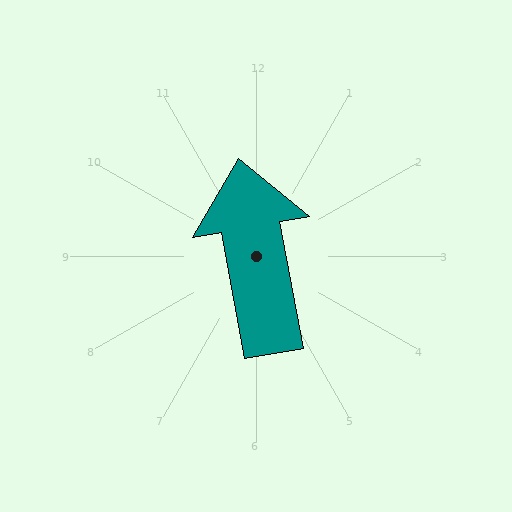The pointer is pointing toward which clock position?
Roughly 12 o'clock.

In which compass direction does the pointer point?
North.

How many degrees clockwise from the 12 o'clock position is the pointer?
Approximately 350 degrees.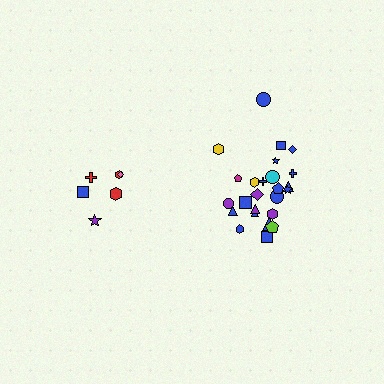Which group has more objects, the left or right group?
The right group.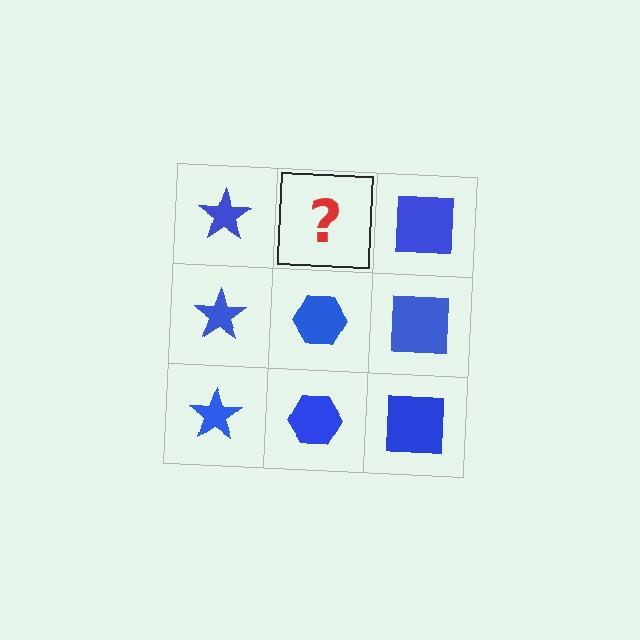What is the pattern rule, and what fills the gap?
The rule is that each column has a consistent shape. The gap should be filled with a blue hexagon.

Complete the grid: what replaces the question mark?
The question mark should be replaced with a blue hexagon.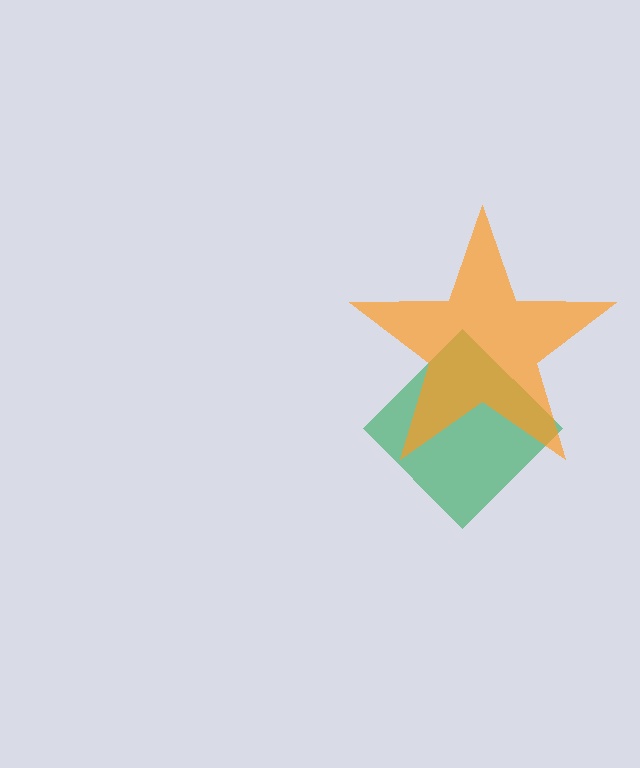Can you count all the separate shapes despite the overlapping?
Yes, there are 2 separate shapes.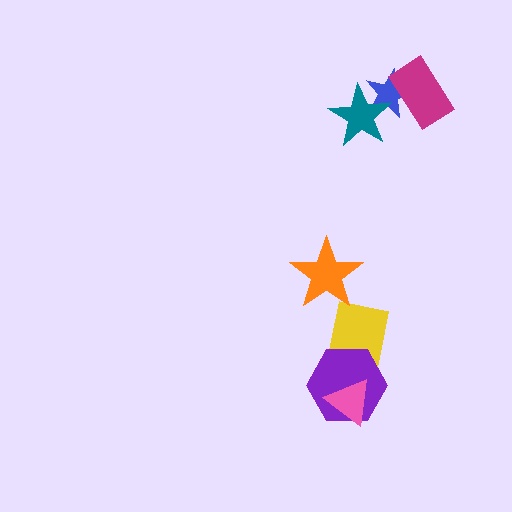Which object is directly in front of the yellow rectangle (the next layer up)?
The purple hexagon is directly in front of the yellow rectangle.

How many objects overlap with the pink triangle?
2 objects overlap with the pink triangle.